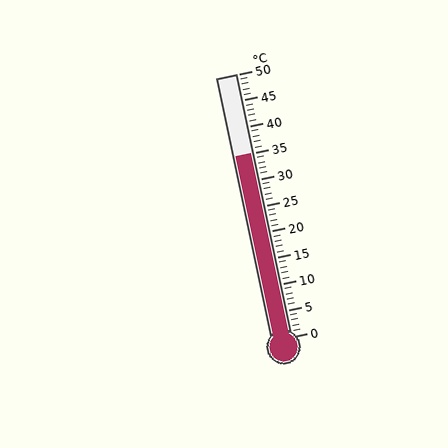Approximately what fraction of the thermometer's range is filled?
The thermometer is filled to approximately 70% of its range.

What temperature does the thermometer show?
The thermometer shows approximately 35°C.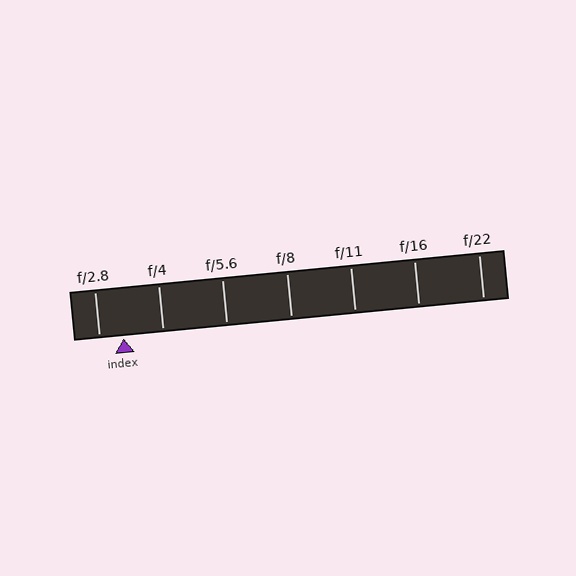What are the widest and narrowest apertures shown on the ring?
The widest aperture shown is f/2.8 and the narrowest is f/22.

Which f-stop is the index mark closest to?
The index mark is closest to f/2.8.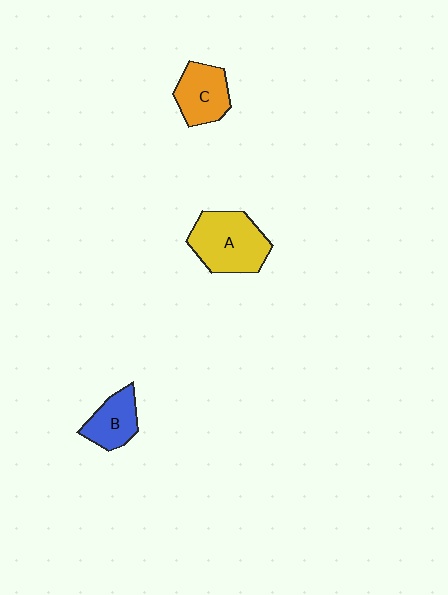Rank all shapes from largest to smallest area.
From largest to smallest: A (yellow), C (orange), B (blue).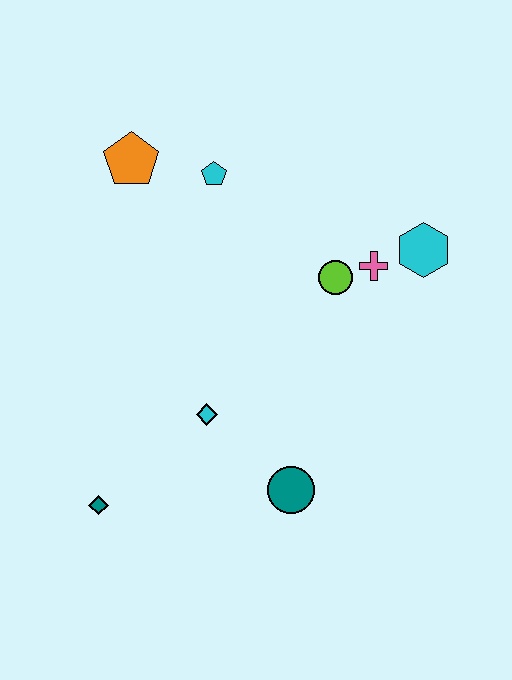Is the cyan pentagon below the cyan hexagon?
No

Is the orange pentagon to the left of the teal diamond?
No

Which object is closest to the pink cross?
The lime circle is closest to the pink cross.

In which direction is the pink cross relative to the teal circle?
The pink cross is above the teal circle.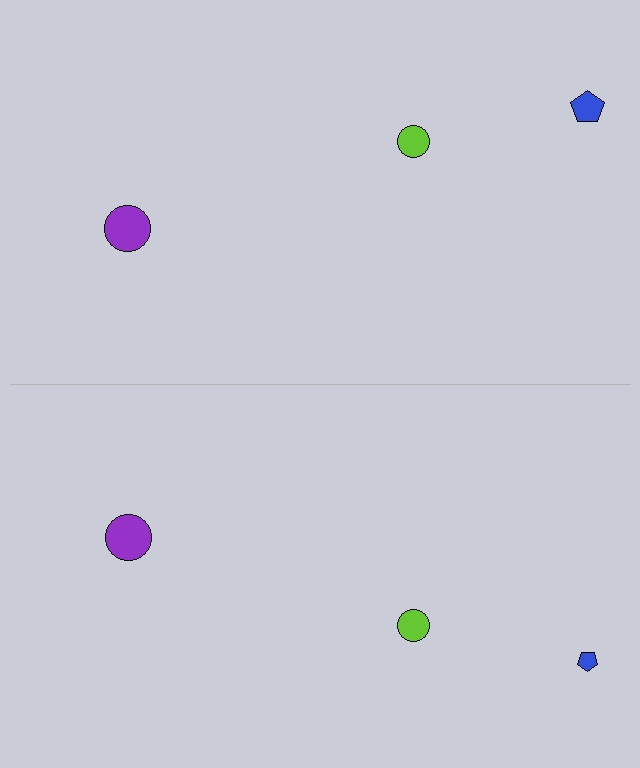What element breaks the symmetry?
The blue pentagon on the bottom side has a different size than its mirror counterpart.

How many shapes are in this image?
There are 6 shapes in this image.